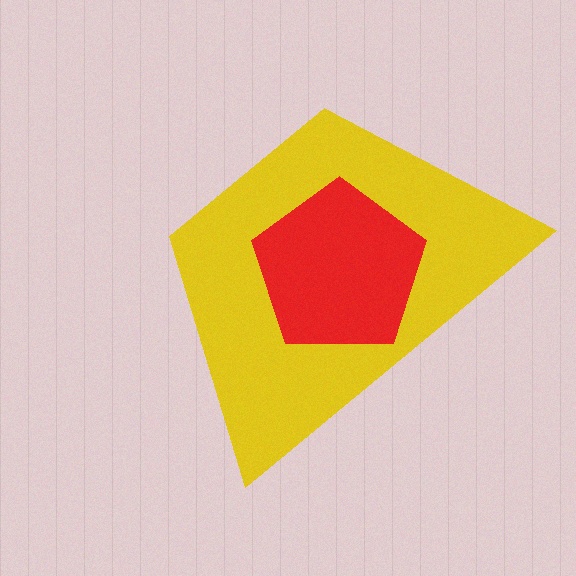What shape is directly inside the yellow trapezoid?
The red pentagon.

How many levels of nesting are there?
2.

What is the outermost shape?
The yellow trapezoid.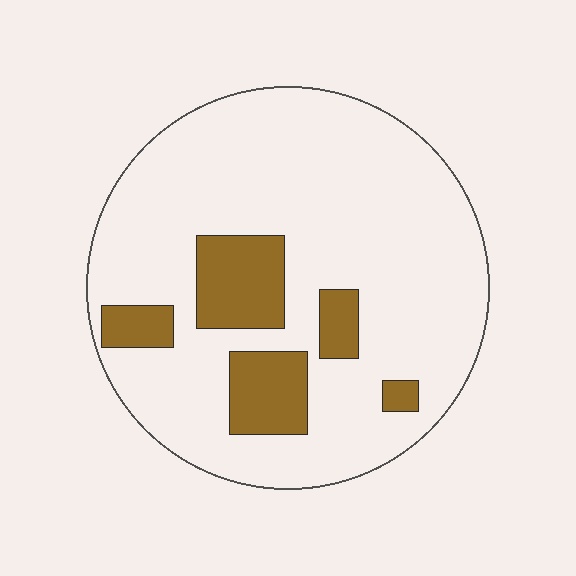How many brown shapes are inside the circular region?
5.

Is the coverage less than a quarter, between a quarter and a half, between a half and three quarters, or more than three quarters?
Less than a quarter.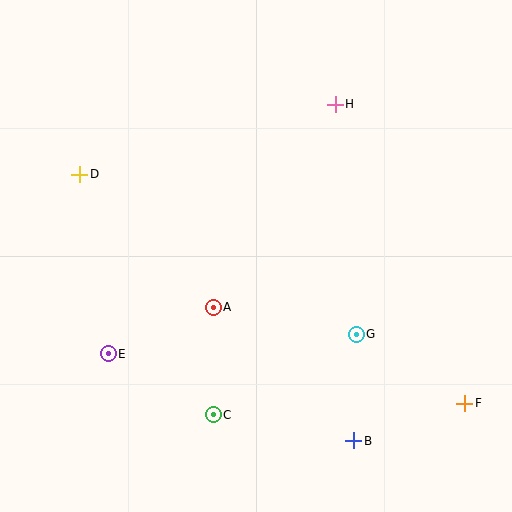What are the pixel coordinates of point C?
Point C is at (213, 415).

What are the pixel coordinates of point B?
Point B is at (354, 441).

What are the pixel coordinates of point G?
Point G is at (356, 334).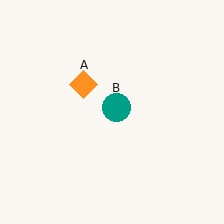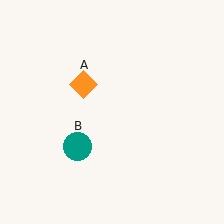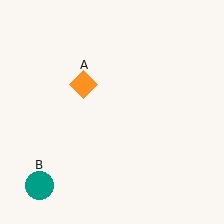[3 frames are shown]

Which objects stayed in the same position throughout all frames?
Orange diamond (object A) remained stationary.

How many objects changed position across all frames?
1 object changed position: teal circle (object B).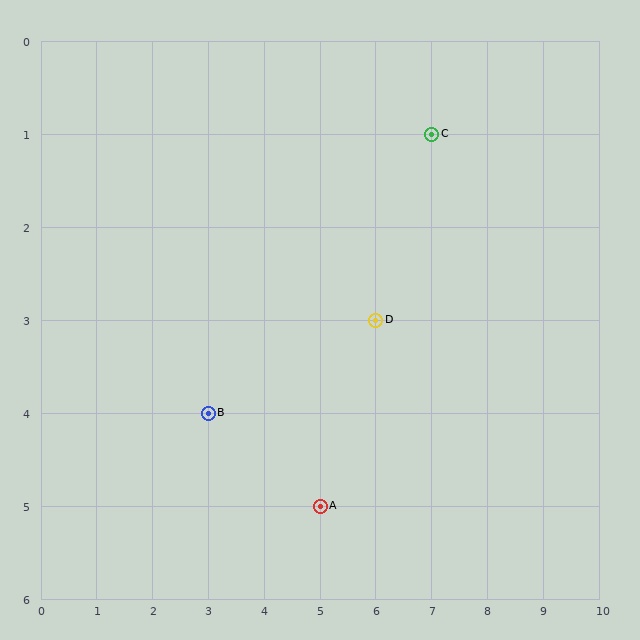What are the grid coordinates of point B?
Point B is at grid coordinates (3, 4).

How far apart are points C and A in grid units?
Points C and A are 2 columns and 4 rows apart (about 4.5 grid units diagonally).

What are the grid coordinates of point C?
Point C is at grid coordinates (7, 1).